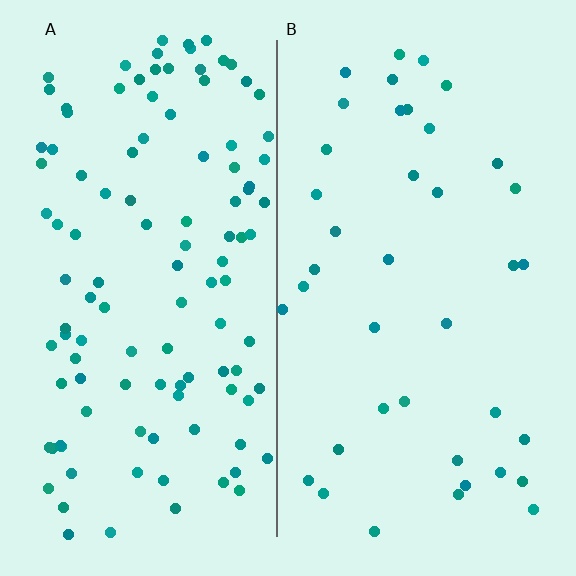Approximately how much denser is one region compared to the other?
Approximately 2.9× — region A over region B.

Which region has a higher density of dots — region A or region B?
A (the left).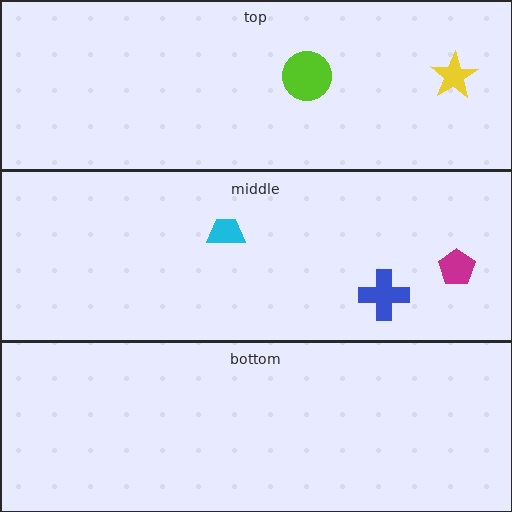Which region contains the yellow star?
The top region.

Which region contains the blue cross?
The middle region.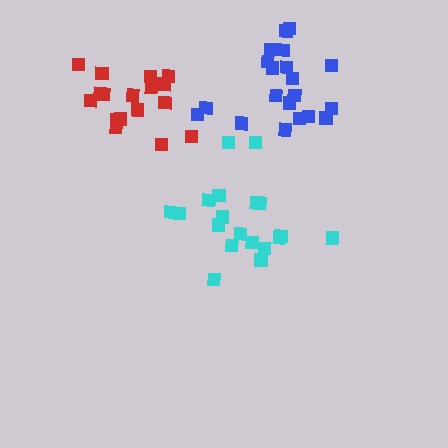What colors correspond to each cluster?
The clusters are colored: red, blue, cyan.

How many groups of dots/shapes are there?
There are 3 groups.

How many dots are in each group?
Group 1: 17 dots, Group 2: 20 dots, Group 3: 19 dots (56 total).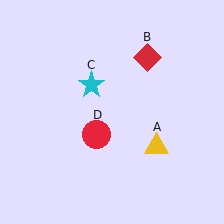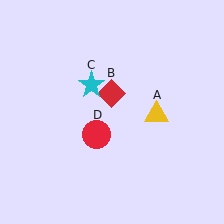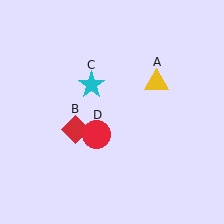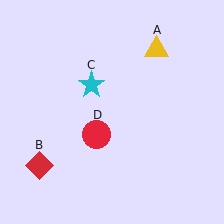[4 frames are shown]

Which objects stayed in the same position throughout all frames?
Cyan star (object C) and red circle (object D) remained stationary.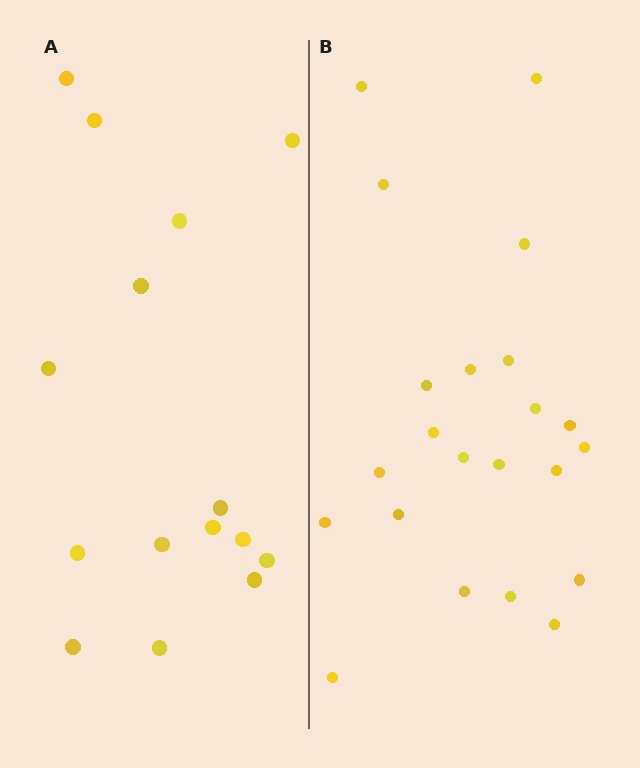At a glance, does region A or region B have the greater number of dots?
Region B (the right region) has more dots.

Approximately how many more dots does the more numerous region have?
Region B has roughly 8 or so more dots than region A.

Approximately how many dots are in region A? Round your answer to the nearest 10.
About 20 dots. (The exact count is 15, which rounds to 20.)